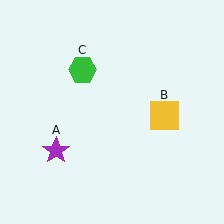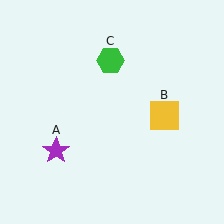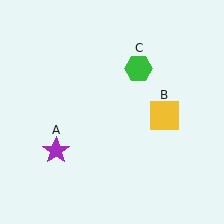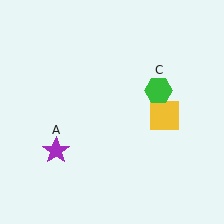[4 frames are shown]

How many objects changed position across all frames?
1 object changed position: green hexagon (object C).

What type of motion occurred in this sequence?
The green hexagon (object C) rotated clockwise around the center of the scene.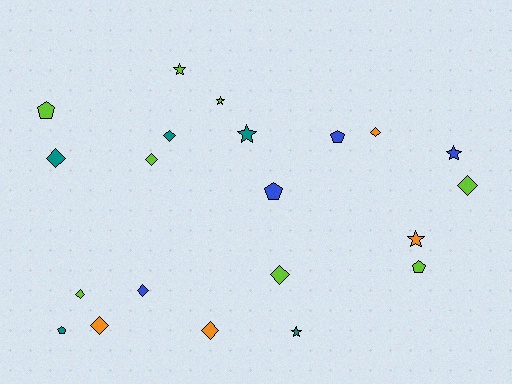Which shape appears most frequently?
Diamond, with 10 objects.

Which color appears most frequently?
Lime, with 8 objects.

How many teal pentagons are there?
There is 1 teal pentagon.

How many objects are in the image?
There are 21 objects.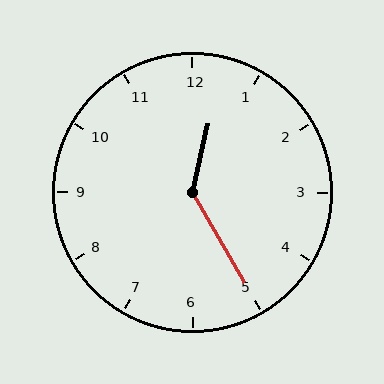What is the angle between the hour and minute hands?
Approximately 138 degrees.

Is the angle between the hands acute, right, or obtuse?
It is obtuse.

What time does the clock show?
12:25.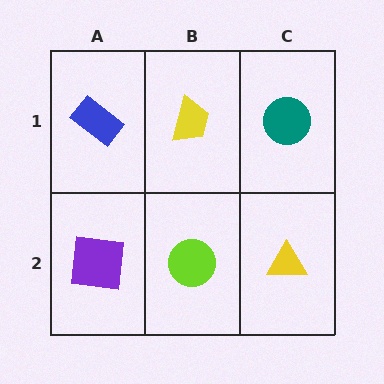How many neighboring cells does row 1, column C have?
2.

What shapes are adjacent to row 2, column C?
A teal circle (row 1, column C), a lime circle (row 2, column B).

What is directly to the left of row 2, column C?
A lime circle.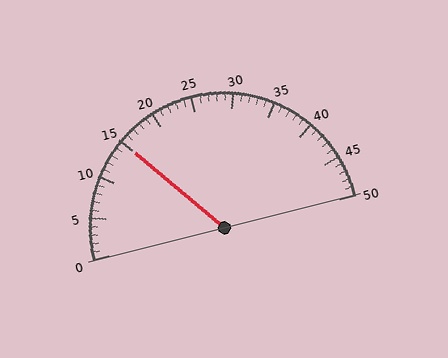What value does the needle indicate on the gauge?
The needle indicates approximately 15.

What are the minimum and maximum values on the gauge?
The gauge ranges from 0 to 50.